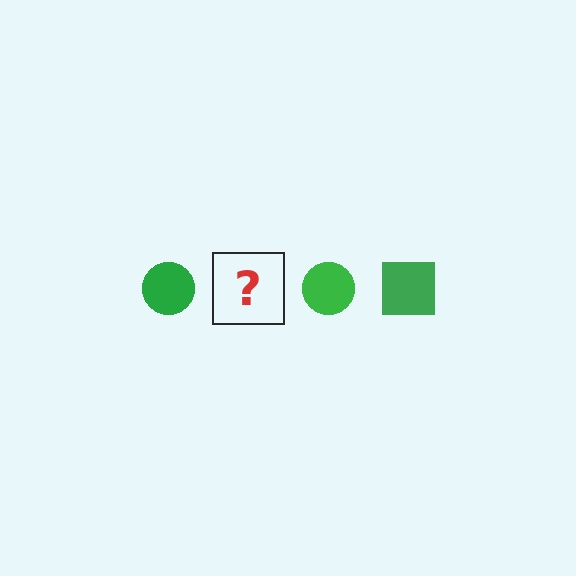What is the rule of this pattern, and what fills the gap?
The rule is that the pattern cycles through circle, square shapes in green. The gap should be filled with a green square.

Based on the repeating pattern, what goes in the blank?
The blank should be a green square.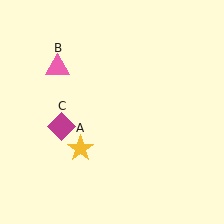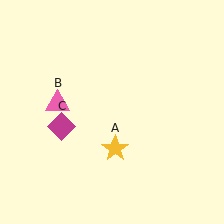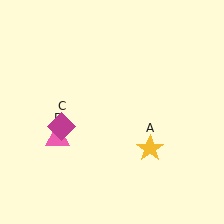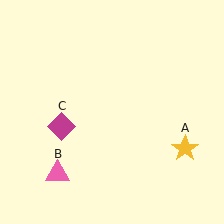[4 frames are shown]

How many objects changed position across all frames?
2 objects changed position: yellow star (object A), pink triangle (object B).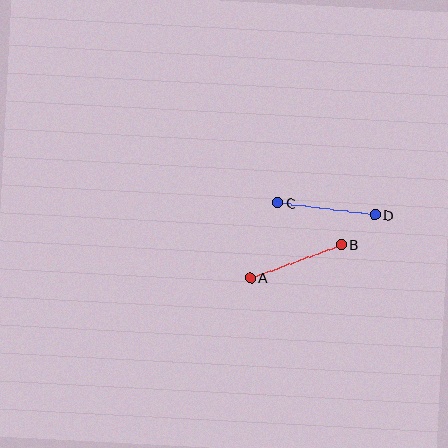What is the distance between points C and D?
The distance is approximately 98 pixels.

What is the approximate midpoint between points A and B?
The midpoint is at approximately (296, 261) pixels.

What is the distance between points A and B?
The distance is approximately 97 pixels.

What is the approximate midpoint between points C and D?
The midpoint is at approximately (326, 209) pixels.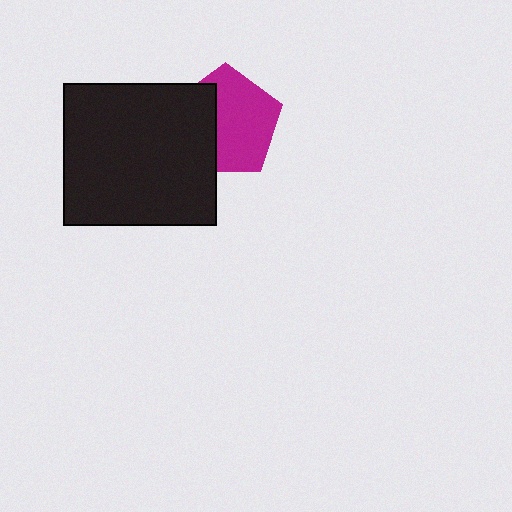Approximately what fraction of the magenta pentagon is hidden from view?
Roughly 38% of the magenta pentagon is hidden behind the black rectangle.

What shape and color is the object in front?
The object in front is a black rectangle.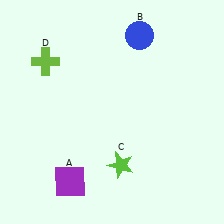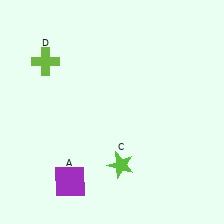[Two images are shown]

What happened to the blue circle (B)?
The blue circle (B) was removed in Image 2. It was in the top-right area of Image 1.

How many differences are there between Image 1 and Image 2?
There is 1 difference between the two images.